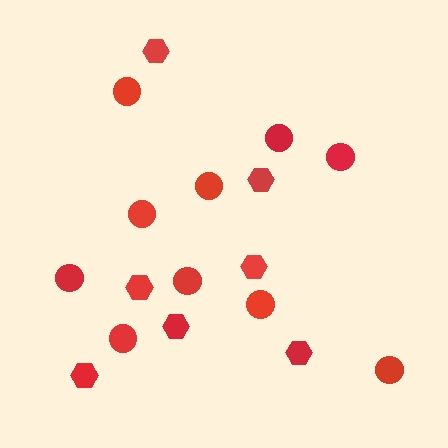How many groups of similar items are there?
There are 2 groups: one group of circles (10) and one group of hexagons (7).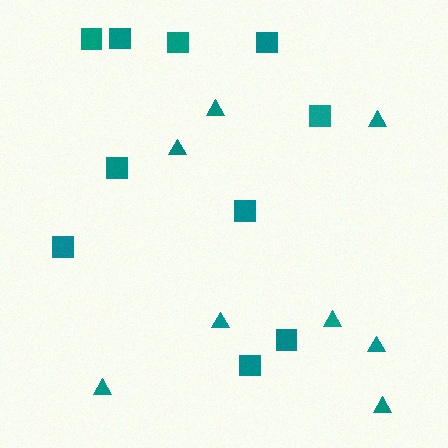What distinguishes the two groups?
There are 2 groups: one group of triangles (8) and one group of squares (10).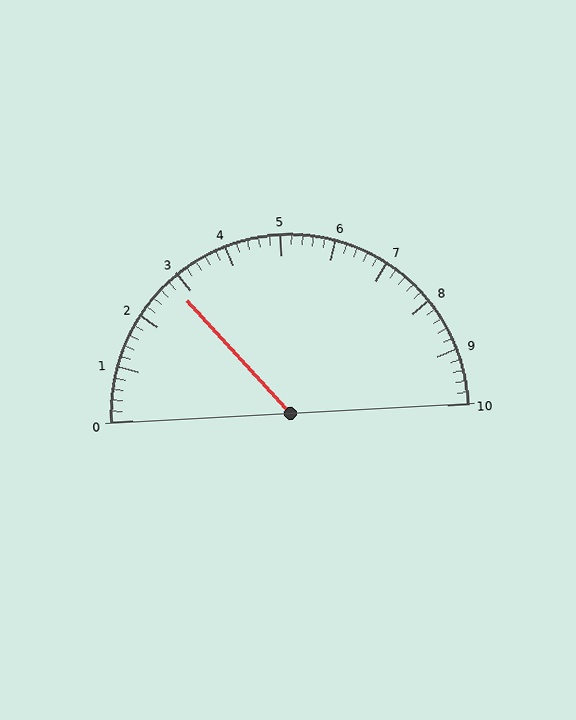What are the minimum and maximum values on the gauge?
The gauge ranges from 0 to 10.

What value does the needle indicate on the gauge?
The needle indicates approximately 2.8.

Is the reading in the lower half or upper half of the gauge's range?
The reading is in the lower half of the range (0 to 10).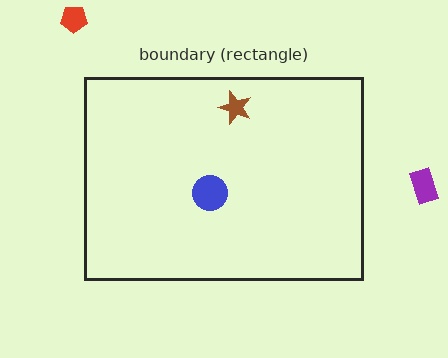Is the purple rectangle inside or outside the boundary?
Outside.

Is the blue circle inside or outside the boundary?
Inside.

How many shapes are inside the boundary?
2 inside, 2 outside.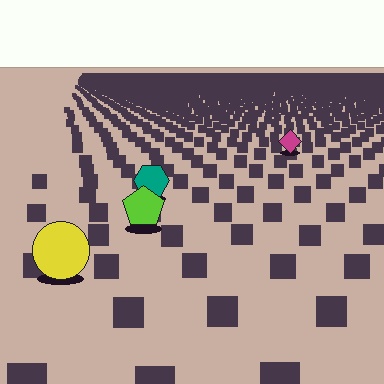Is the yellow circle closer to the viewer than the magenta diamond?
Yes. The yellow circle is closer — you can tell from the texture gradient: the ground texture is coarser near it.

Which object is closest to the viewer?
The yellow circle is closest. The texture marks near it are larger and more spread out.